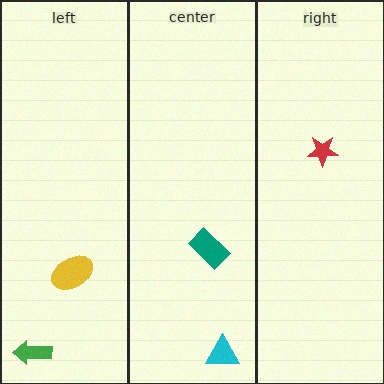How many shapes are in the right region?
1.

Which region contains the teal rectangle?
The center region.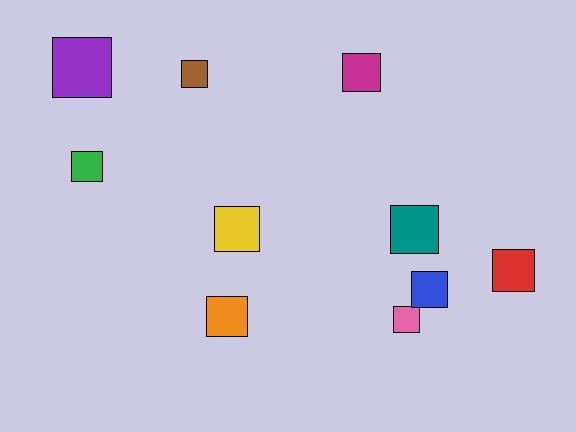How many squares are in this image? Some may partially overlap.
There are 10 squares.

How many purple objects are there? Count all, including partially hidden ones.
There is 1 purple object.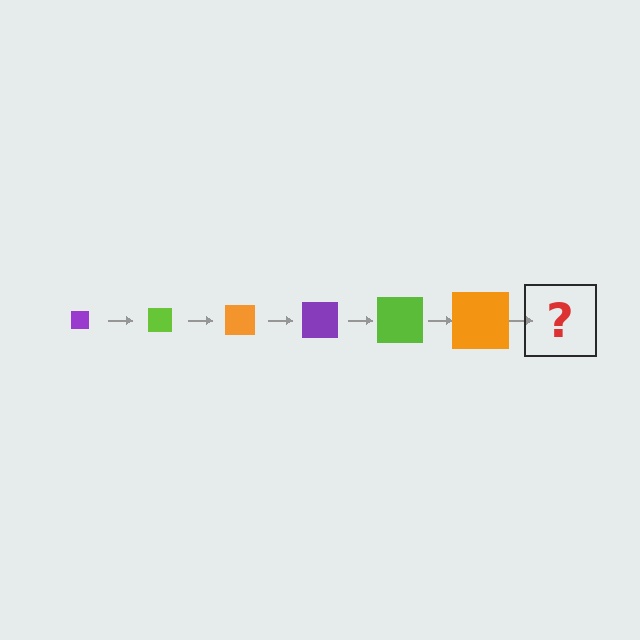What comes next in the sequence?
The next element should be a purple square, larger than the previous one.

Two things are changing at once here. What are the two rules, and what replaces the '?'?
The two rules are that the square grows larger each step and the color cycles through purple, lime, and orange. The '?' should be a purple square, larger than the previous one.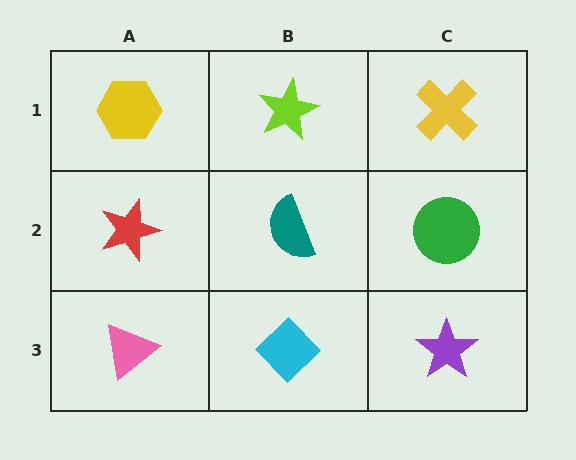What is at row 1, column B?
A lime star.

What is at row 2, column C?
A green circle.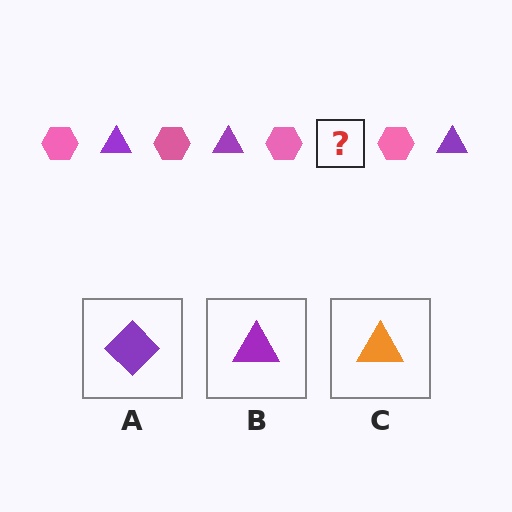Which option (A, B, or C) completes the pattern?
B.